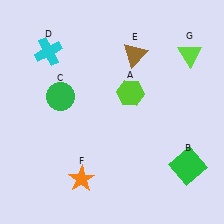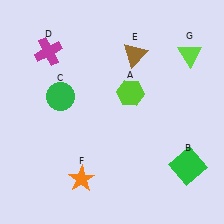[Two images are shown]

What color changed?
The cross (D) changed from cyan in Image 1 to magenta in Image 2.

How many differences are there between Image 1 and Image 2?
There is 1 difference between the two images.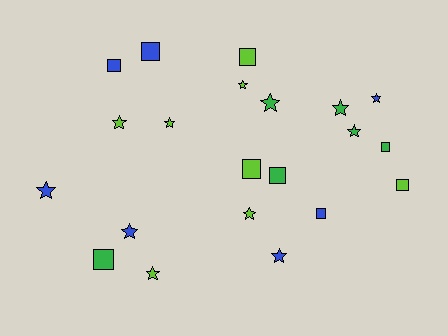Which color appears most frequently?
Lime, with 8 objects.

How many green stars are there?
There are 3 green stars.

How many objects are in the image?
There are 21 objects.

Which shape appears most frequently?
Star, with 12 objects.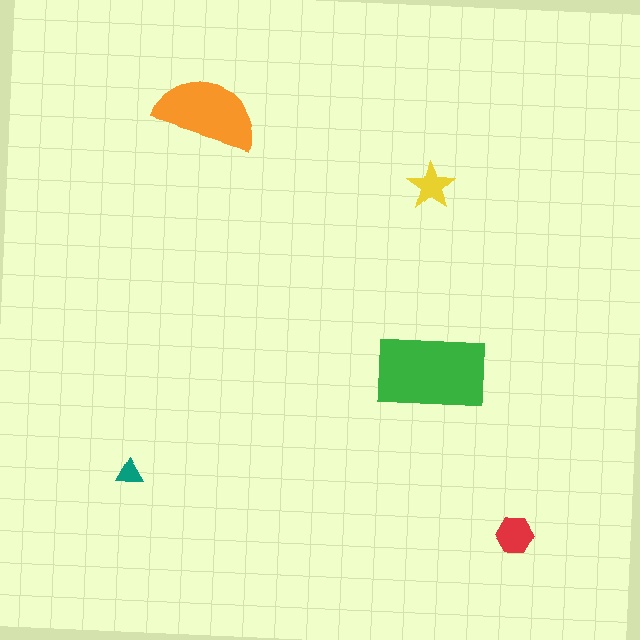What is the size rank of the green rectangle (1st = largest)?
1st.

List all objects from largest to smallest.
The green rectangle, the orange semicircle, the red hexagon, the yellow star, the teal triangle.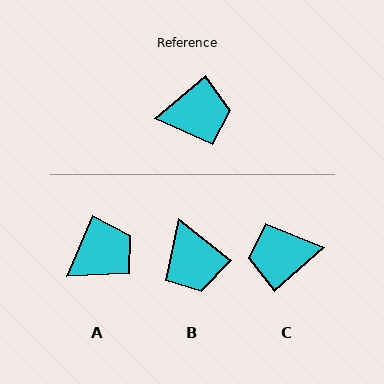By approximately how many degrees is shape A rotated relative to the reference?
Approximately 27 degrees counter-clockwise.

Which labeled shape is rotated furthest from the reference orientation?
C, about 177 degrees away.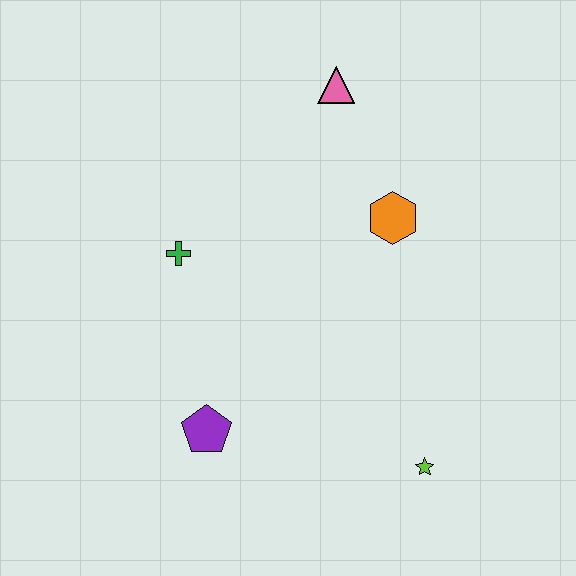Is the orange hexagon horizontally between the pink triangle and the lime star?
Yes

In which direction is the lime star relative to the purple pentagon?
The lime star is to the right of the purple pentagon.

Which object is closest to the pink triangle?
The orange hexagon is closest to the pink triangle.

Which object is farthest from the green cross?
The lime star is farthest from the green cross.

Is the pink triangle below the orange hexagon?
No